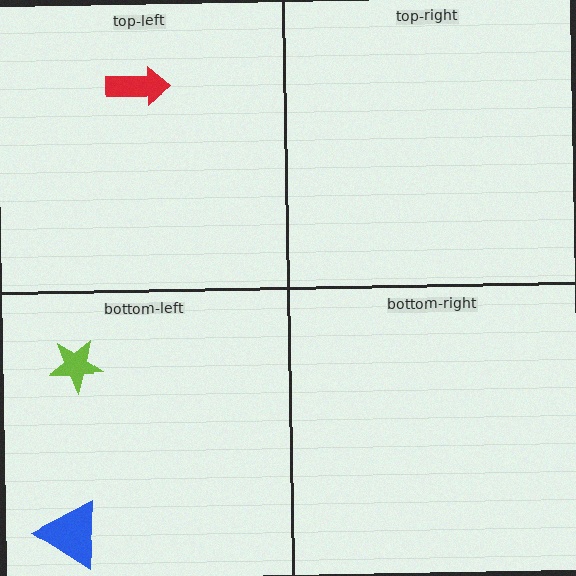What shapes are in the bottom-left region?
The blue triangle, the lime star.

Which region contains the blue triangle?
The bottom-left region.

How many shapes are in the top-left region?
1.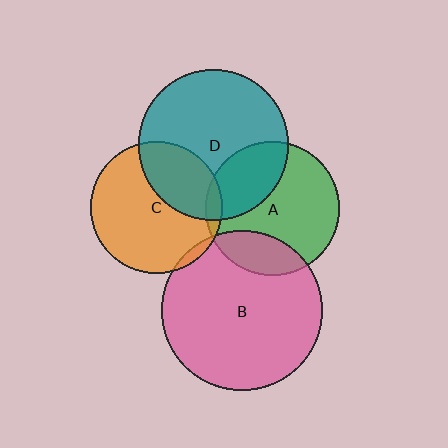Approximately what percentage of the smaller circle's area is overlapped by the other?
Approximately 5%.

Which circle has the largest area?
Circle B (pink).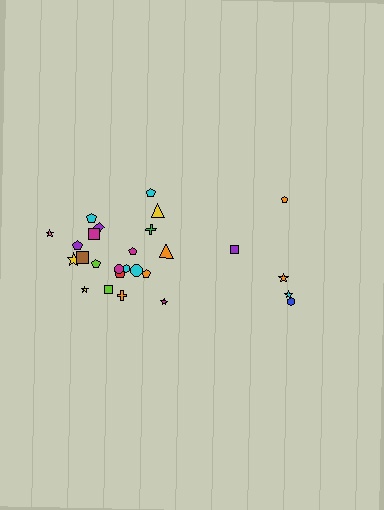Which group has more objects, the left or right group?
The left group.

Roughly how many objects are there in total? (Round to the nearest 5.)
Roughly 25 objects in total.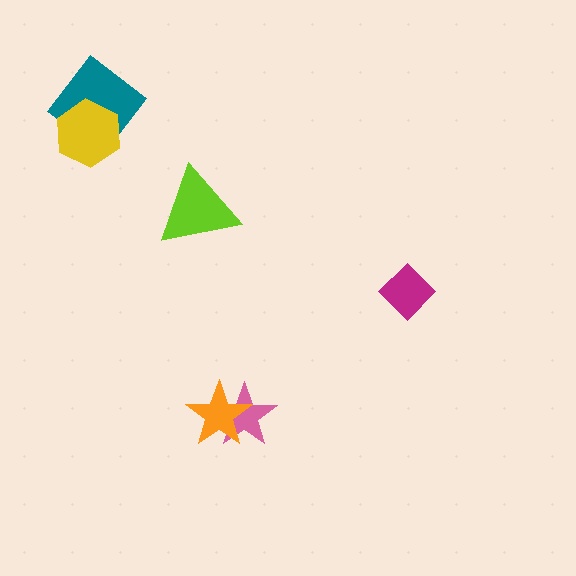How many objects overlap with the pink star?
1 object overlaps with the pink star.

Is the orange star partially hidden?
No, no other shape covers it.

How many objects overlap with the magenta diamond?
0 objects overlap with the magenta diamond.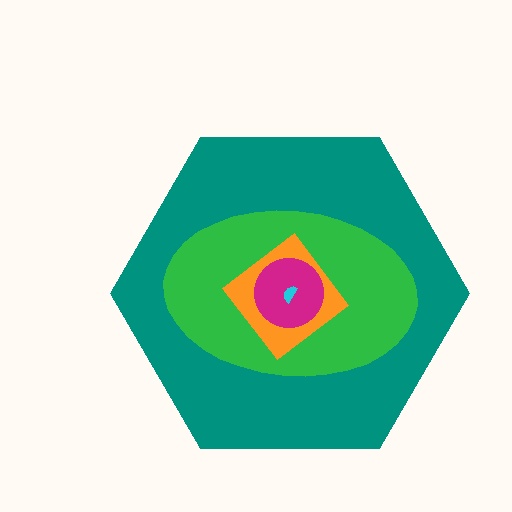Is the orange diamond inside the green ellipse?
Yes.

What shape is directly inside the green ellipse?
The orange diamond.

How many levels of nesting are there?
5.